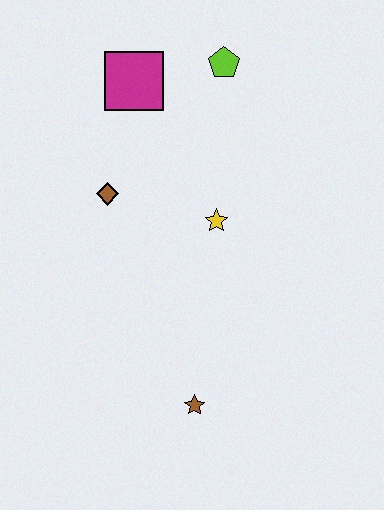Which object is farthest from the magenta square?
The brown star is farthest from the magenta square.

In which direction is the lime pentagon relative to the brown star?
The lime pentagon is above the brown star.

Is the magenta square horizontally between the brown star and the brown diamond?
Yes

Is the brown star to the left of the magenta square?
No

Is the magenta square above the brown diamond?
Yes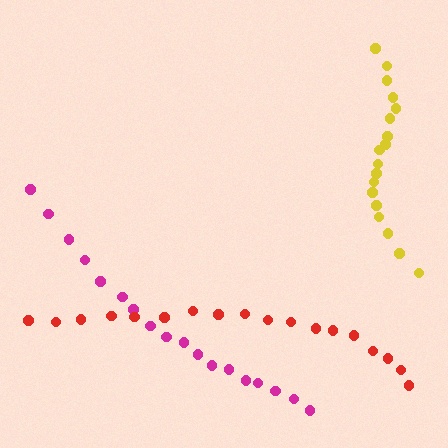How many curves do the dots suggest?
There are 3 distinct paths.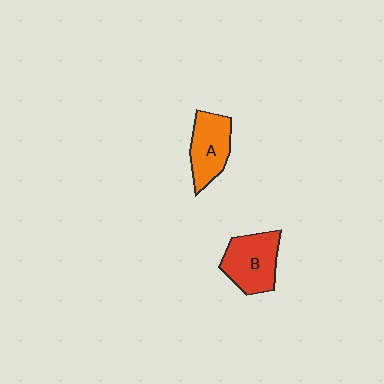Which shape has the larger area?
Shape B (red).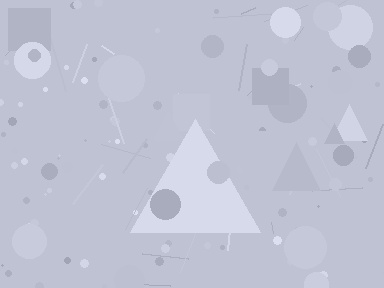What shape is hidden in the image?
A triangle is hidden in the image.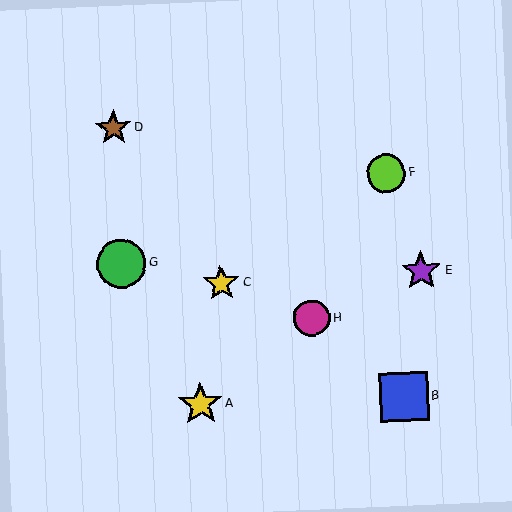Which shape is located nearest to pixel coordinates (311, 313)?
The magenta circle (labeled H) at (312, 318) is nearest to that location.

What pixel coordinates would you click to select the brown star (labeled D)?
Click at (113, 128) to select the brown star D.